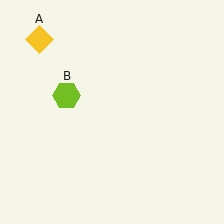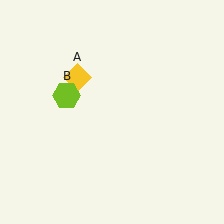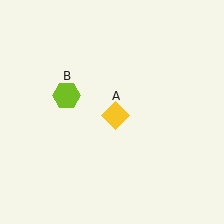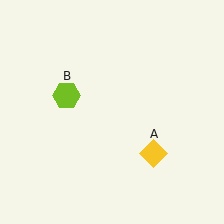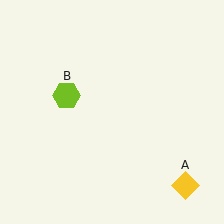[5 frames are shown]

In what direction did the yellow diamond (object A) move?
The yellow diamond (object A) moved down and to the right.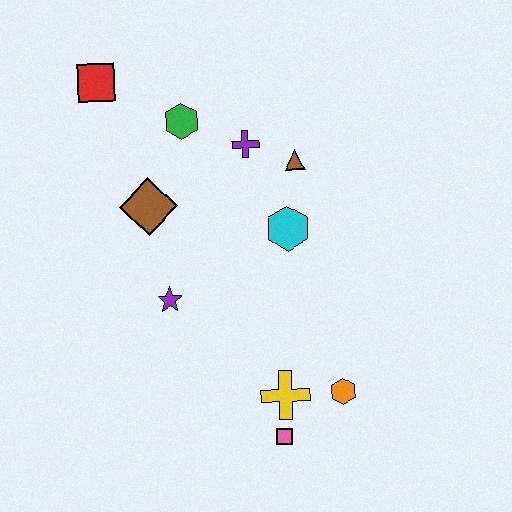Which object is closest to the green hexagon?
The purple cross is closest to the green hexagon.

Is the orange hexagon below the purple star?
Yes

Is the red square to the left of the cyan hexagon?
Yes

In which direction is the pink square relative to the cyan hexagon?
The pink square is below the cyan hexagon.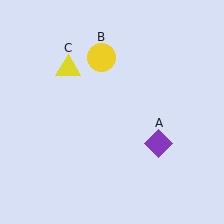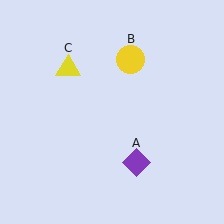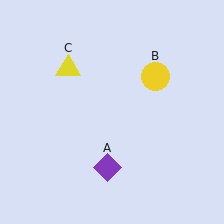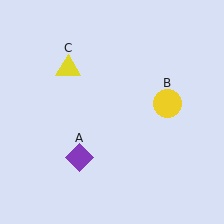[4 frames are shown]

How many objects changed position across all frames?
2 objects changed position: purple diamond (object A), yellow circle (object B).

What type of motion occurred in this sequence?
The purple diamond (object A), yellow circle (object B) rotated clockwise around the center of the scene.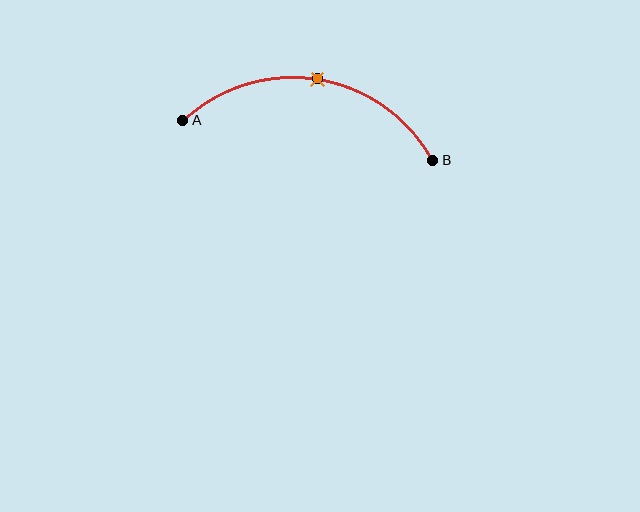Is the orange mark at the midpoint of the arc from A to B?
Yes. The orange mark lies on the arc at equal arc-length from both A and B — it is the arc midpoint.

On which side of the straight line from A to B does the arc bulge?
The arc bulges above the straight line connecting A and B.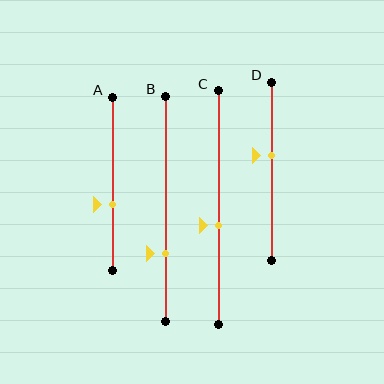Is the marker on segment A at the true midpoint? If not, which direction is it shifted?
No, the marker on segment A is shifted downward by about 12% of the segment length.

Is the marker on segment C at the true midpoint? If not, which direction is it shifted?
No, the marker on segment C is shifted downward by about 8% of the segment length.